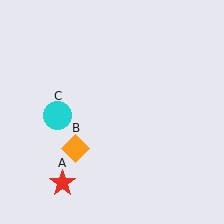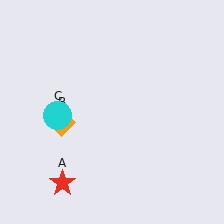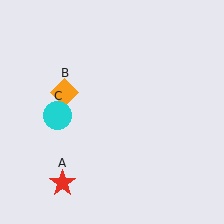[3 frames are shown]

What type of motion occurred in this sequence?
The orange diamond (object B) rotated clockwise around the center of the scene.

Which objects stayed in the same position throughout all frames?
Red star (object A) and cyan circle (object C) remained stationary.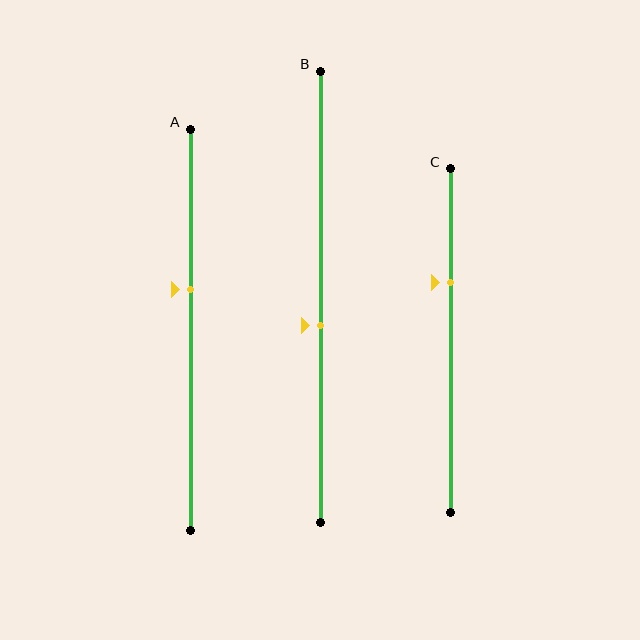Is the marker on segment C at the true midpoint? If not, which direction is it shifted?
No, the marker on segment C is shifted upward by about 17% of the segment length.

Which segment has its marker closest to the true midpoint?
Segment B has its marker closest to the true midpoint.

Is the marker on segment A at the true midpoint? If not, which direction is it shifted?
No, the marker on segment A is shifted upward by about 10% of the segment length.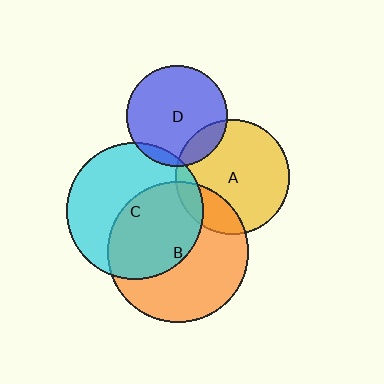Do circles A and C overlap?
Yes.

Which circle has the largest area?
Circle B (orange).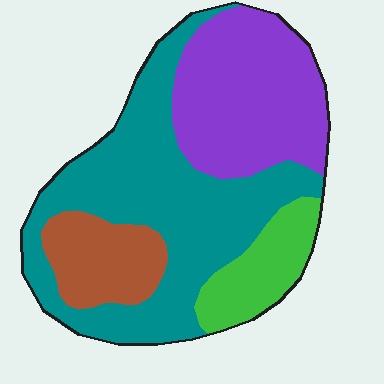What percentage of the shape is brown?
Brown takes up less than a quarter of the shape.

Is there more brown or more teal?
Teal.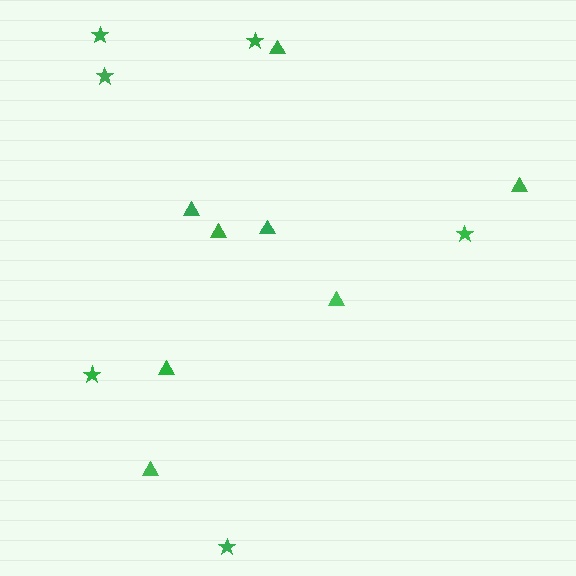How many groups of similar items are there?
There are 2 groups: one group of stars (6) and one group of triangles (8).